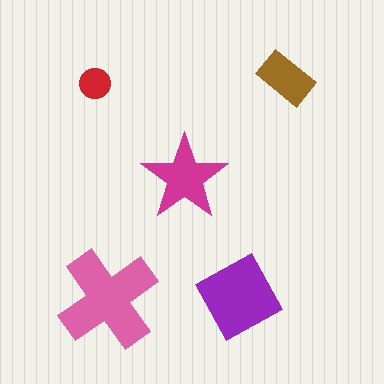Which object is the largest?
The pink cross.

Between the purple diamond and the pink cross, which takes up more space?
The pink cross.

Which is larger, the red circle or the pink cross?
The pink cross.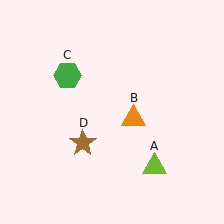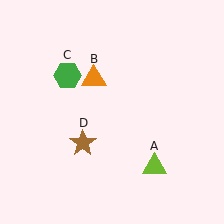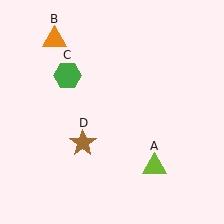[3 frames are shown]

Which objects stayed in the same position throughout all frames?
Lime triangle (object A) and green hexagon (object C) and brown star (object D) remained stationary.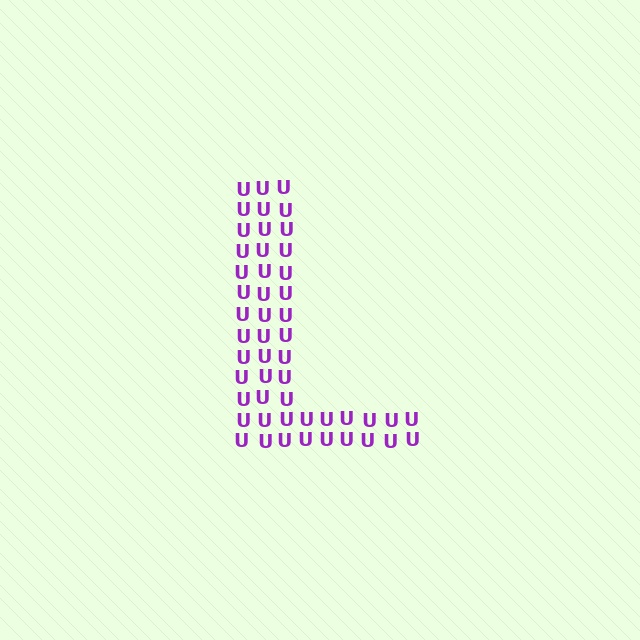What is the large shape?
The large shape is the letter L.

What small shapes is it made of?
It is made of small letter U's.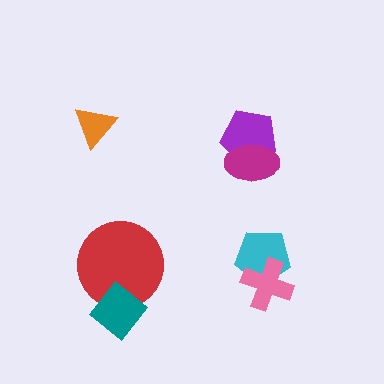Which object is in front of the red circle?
The teal diamond is in front of the red circle.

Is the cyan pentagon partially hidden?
Yes, it is partially covered by another shape.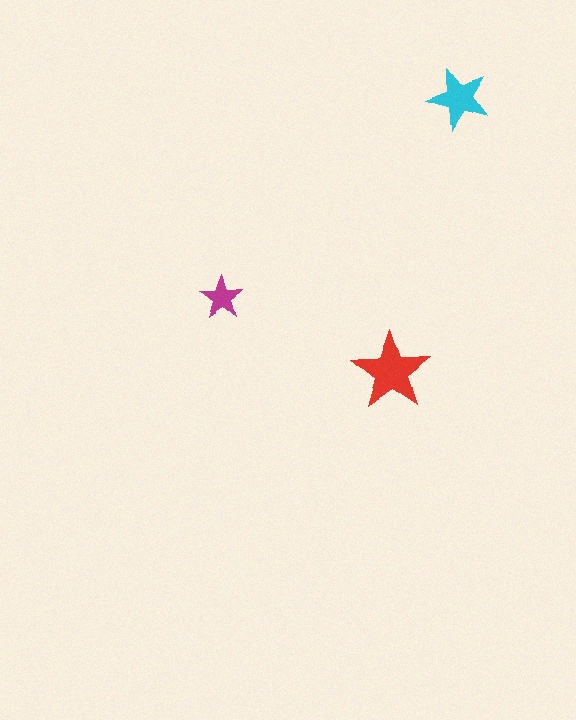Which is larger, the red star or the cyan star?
The red one.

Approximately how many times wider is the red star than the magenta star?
About 2 times wider.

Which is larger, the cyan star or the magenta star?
The cyan one.